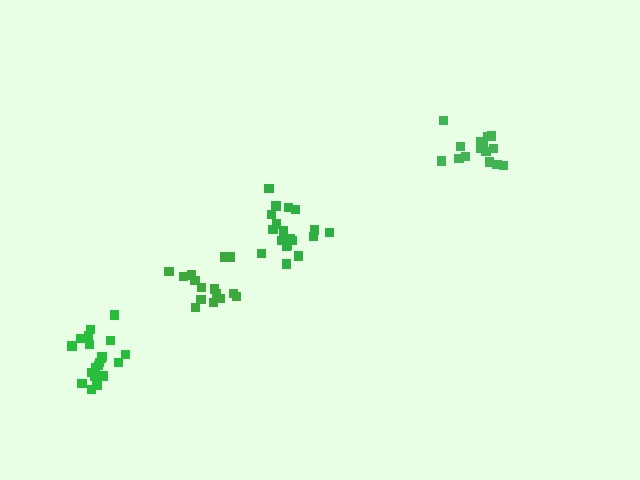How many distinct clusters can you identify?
There are 4 distinct clusters.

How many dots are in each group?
Group 1: 15 dots, Group 2: 21 dots, Group 3: 15 dots, Group 4: 21 dots (72 total).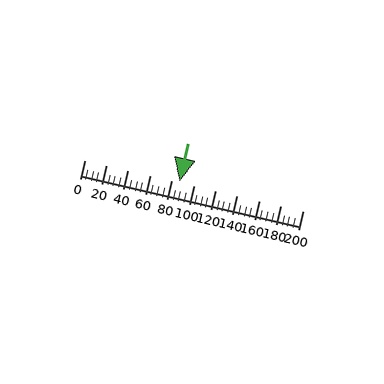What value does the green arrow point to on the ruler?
The green arrow points to approximately 87.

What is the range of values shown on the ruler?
The ruler shows values from 0 to 200.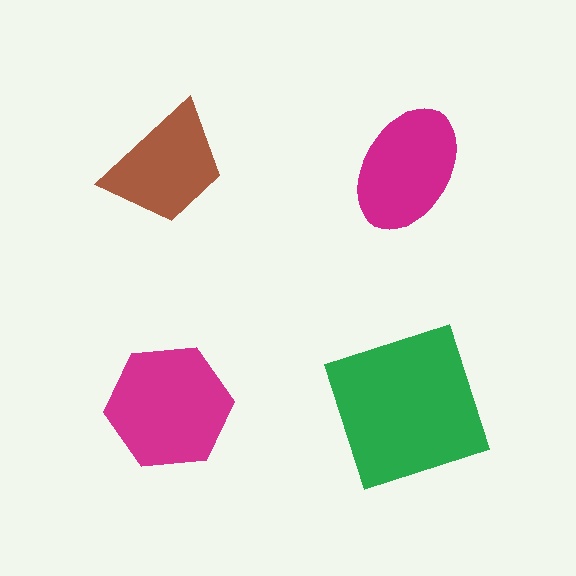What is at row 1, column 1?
A brown trapezoid.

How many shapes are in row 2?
2 shapes.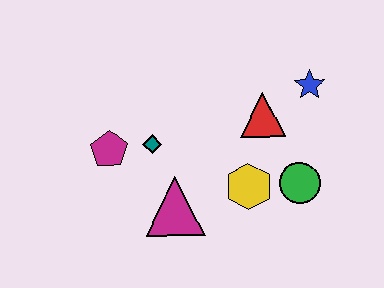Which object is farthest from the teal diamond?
The blue star is farthest from the teal diamond.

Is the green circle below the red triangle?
Yes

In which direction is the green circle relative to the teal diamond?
The green circle is to the right of the teal diamond.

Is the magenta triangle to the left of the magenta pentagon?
No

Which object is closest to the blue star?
The red triangle is closest to the blue star.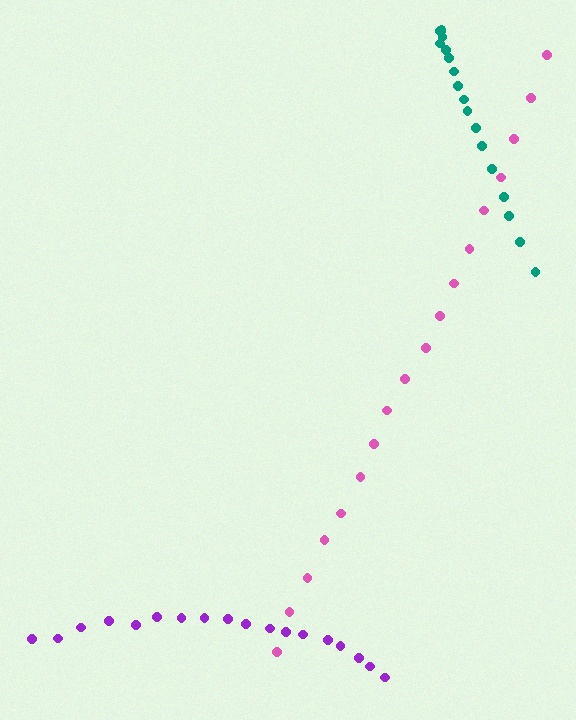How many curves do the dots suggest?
There are 3 distinct paths.